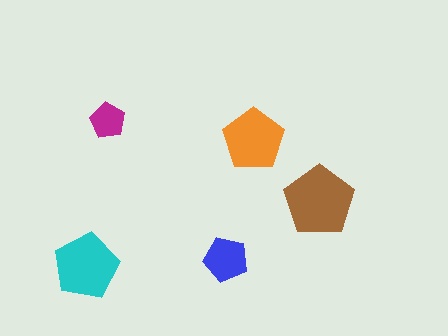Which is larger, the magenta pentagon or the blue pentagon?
The blue one.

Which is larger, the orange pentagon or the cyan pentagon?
The cyan one.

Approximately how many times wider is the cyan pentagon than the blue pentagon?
About 1.5 times wider.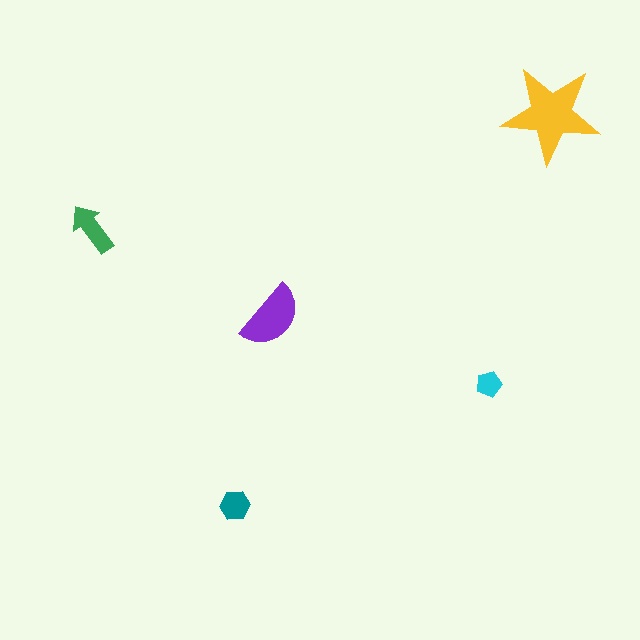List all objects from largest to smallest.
The yellow star, the purple semicircle, the green arrow, the teal hexagon, the cyan pentagon.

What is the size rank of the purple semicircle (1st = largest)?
2nd.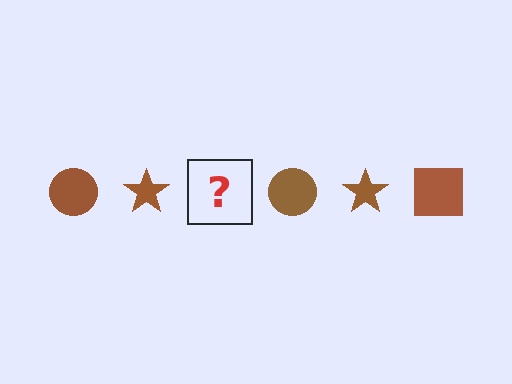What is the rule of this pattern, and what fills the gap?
The rule is that the pattern cycles through circle, star, square shapes in brown. The gap should be filled with a brown square.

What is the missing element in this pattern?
The missing element is a brown square.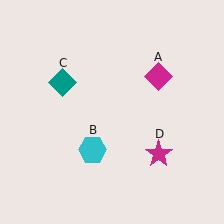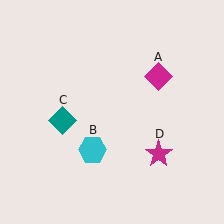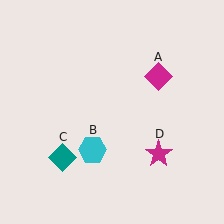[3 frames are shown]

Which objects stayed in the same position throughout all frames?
Magenta diamond (object A) and cyan hexagon (object B) and magenta star (object D) remained stationary.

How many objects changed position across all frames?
1 object changed position: teal diamond (object C).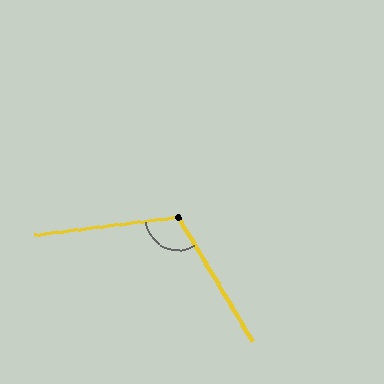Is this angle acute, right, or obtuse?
It is obtuse.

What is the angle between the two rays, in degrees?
Approximately 113 degrees.